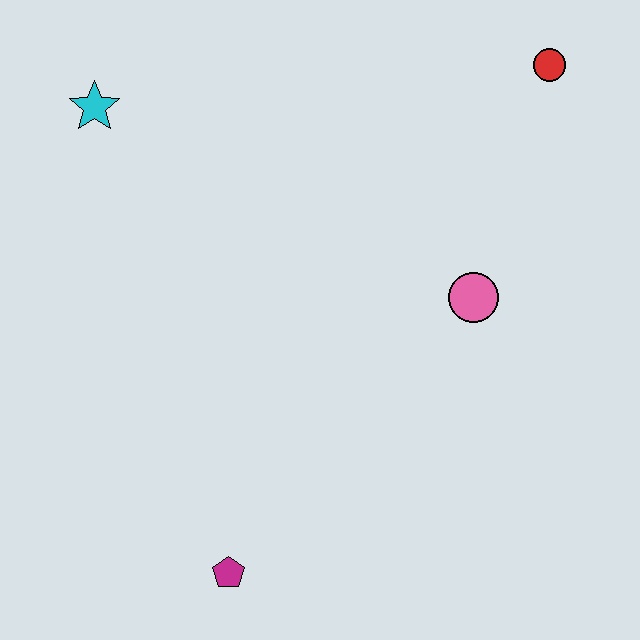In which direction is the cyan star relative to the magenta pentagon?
The cyan star is above the magenta pentagon.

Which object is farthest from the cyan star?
The magenta pentagon is farthest from the cyan star.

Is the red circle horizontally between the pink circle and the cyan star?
No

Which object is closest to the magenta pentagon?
The pink circle is closest to the magenta pentagon.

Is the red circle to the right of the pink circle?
Yes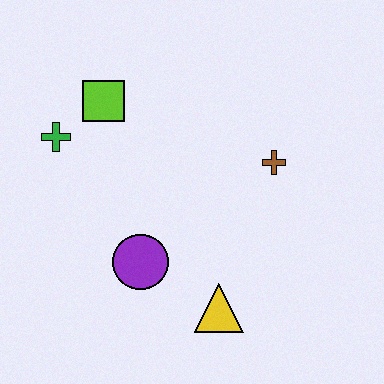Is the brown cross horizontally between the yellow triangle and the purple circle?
No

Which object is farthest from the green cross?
The yellow triangle is farthest from the green cross.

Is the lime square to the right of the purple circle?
No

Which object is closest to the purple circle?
The yellow triangle is closest to the purple circle.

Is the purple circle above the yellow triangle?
Yes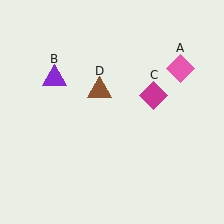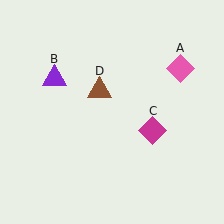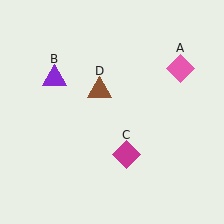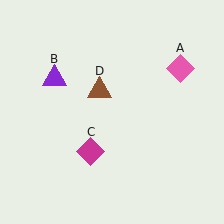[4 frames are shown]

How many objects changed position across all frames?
1 object changed position: magenta diamond (object C).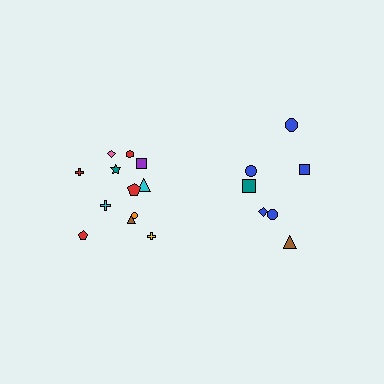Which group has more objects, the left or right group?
The left group.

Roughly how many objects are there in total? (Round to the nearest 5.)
Roughly 20 objects in total.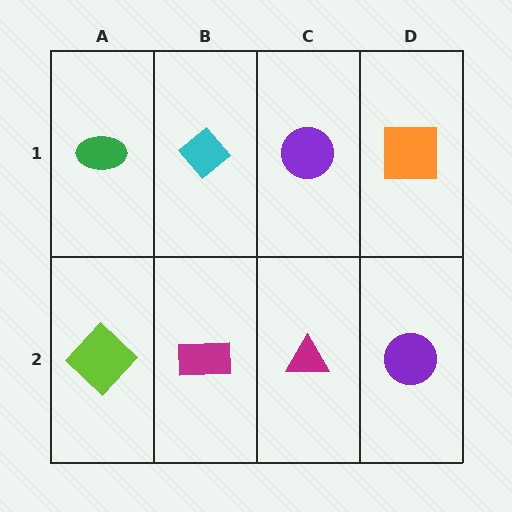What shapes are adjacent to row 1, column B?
A magenta rectangle (row 2, column B), a green ellipse (row 1, column A), a purple circle (row 1, column C).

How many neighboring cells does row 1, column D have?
2.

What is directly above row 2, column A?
A green ellipse.